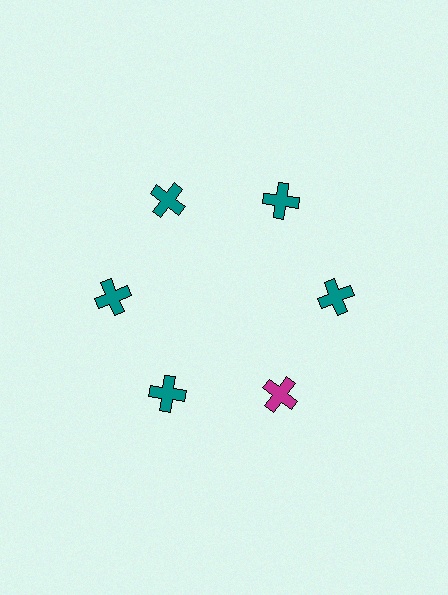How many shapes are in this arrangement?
There are 6 shapes arranged in a ring pattern.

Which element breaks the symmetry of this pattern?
The magenta cross at roughly the 5 o'clock position breaks the symmetry. All other shapes are teal crosses.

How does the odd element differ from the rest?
It has a different color: magenta instead of teal.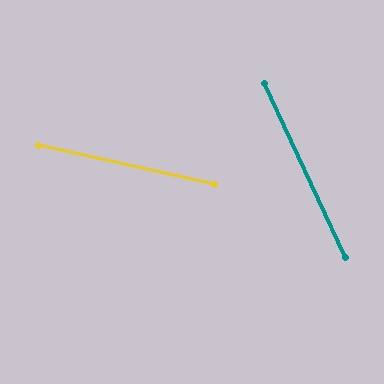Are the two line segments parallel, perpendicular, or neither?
Neither parallel nor perpendicular — they differ by about 53°.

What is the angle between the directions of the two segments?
Approximately 53 degrees.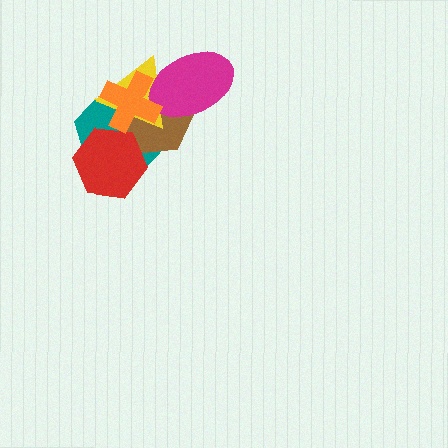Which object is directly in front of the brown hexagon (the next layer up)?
The red hexagon is directly in front of the brown hexagon.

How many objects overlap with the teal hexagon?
4 objects overlap with the teal hexagon.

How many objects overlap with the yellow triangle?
4 objects overlap with the yellow triangle.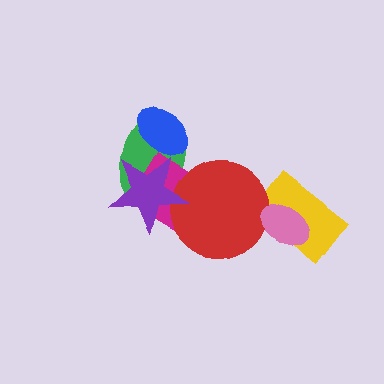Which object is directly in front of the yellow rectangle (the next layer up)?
The red circle is directly in front of the yellow rectangle.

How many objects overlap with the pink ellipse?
2 objects overlap with the pink ellipse.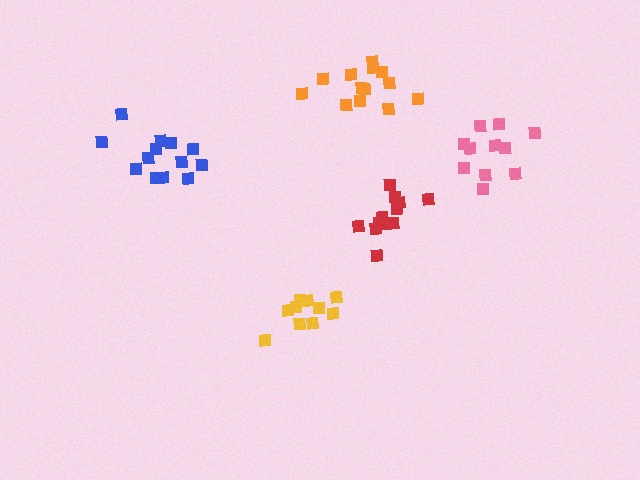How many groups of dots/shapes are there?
There are 5 groups.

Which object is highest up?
The orange cluster is topmost.